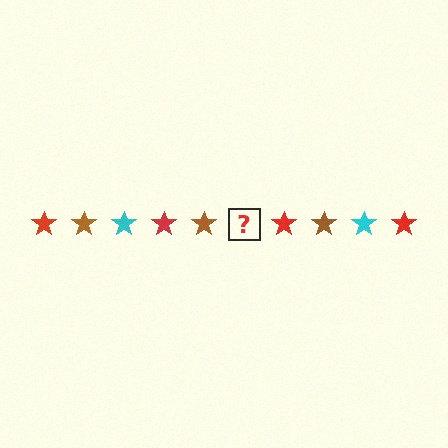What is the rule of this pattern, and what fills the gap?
The rule is that the pattern cycles through red, brown, cyan stars. The gap should be filled with a cyan star.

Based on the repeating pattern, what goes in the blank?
The blank should be a cyan star.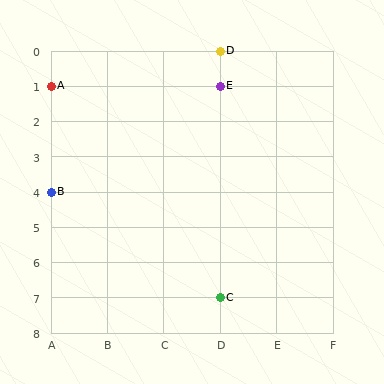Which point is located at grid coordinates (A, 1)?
Point A is at (A, 1).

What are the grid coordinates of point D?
Point D is at grid coordinates (D, 0).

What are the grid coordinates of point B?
Point B is at grid coordinates (A, 4).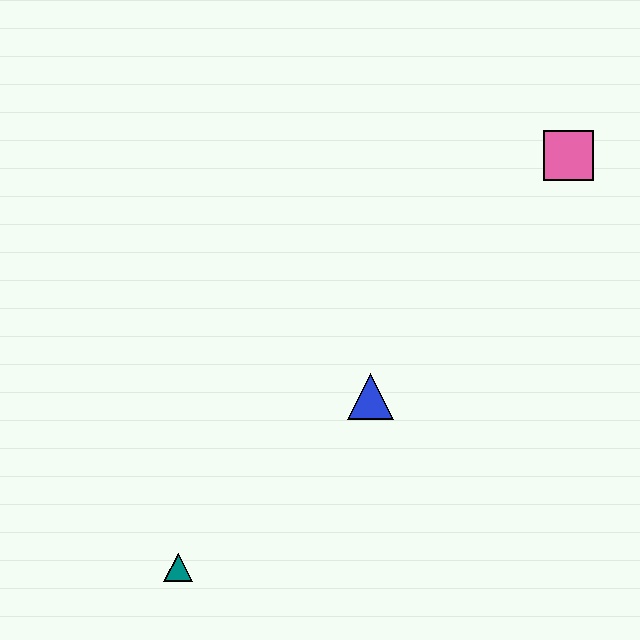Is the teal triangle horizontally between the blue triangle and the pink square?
No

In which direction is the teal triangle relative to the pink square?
The teal triangle is below the pink square.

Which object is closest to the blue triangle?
The teal triangle is closest to the blue triangle.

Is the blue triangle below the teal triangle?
No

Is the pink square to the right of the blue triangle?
Yes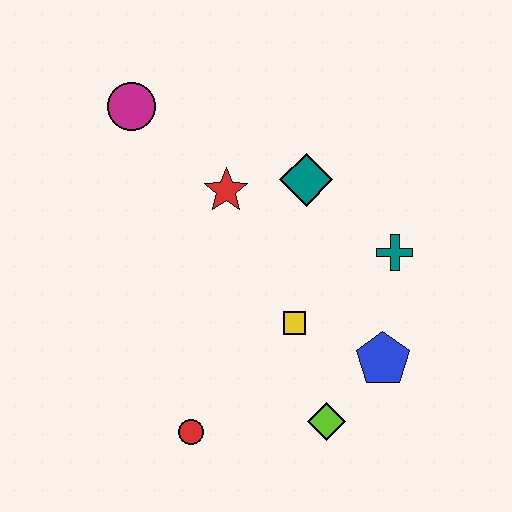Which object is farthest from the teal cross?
The magenta circle is farthest from the teal cross.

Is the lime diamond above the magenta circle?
No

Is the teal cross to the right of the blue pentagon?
Yes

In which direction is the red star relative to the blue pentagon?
The red star is above the blue pentagon.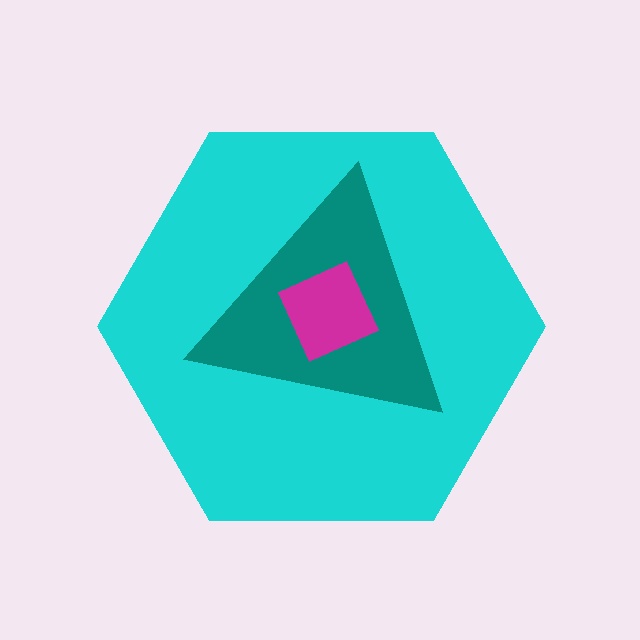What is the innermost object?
The magenta square.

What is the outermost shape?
The cyan hexagon.